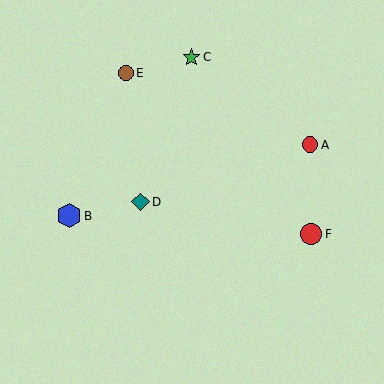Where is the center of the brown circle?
The center of the brown circle is at (126, 73).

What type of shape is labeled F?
Shape F is a red circle.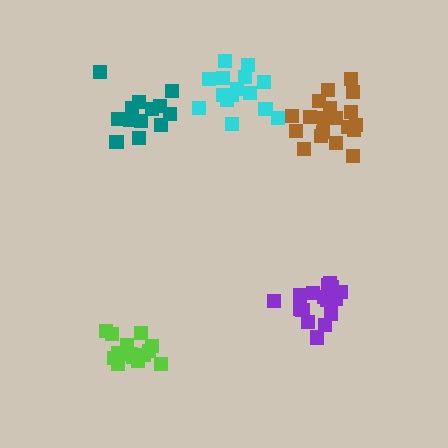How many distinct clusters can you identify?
There are 5 distinct clusters.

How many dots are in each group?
Group 1: 19 dots, Group 2: 15 dots, Group 3: 13 dots, Group 4: 19 dots, Group 5: 15 dots (81 total).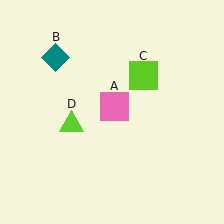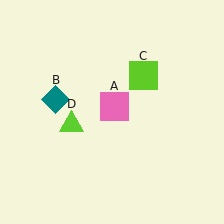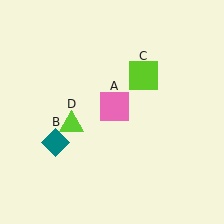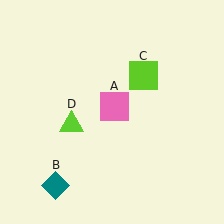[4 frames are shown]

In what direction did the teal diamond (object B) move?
The teal diamond (object B) moved down.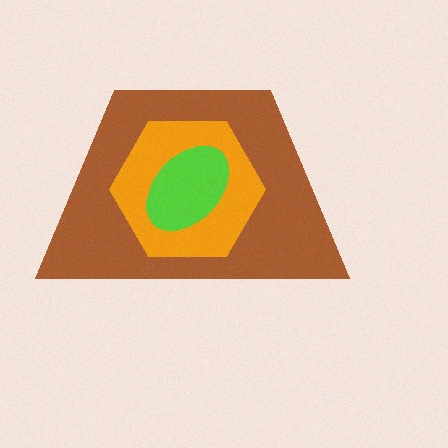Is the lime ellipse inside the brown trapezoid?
Yes.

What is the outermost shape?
The brown trapezoid.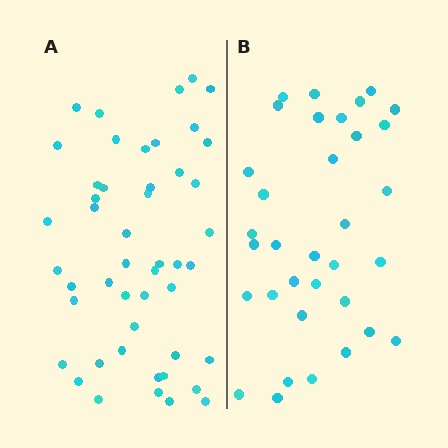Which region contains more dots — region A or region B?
Region A (the left region) has more dots.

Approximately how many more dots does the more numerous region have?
Region A has approximately 15 more dots than region B.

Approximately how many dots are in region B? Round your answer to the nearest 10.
About 30 dots. (The exact count is 34, which rounds to 30.)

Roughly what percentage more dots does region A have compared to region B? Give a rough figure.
About 40% more.